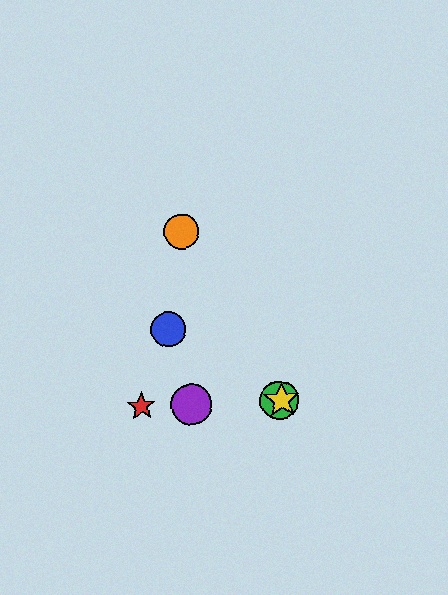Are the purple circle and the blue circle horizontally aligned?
No, the purple circle is at y≈404 and the blue circle is at y≈329.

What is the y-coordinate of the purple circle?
The purple circle is at y≈404.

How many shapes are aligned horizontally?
4 shapes (the red star, the green circle, the yellow star, the purple circle) are aligned horizontally.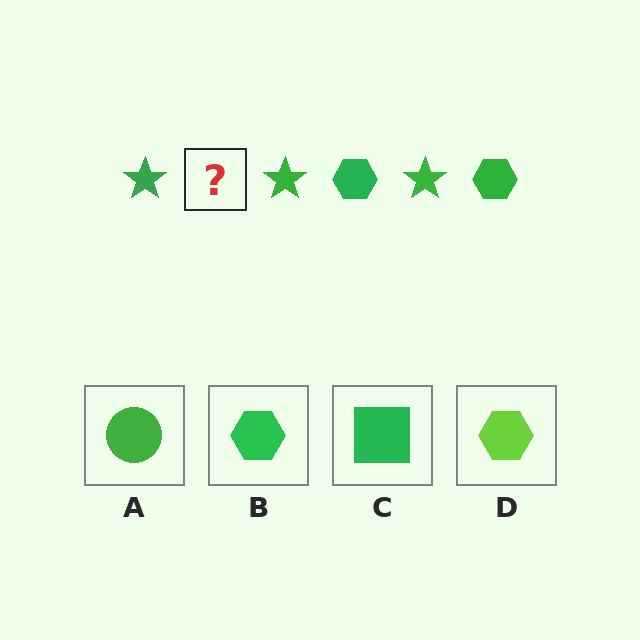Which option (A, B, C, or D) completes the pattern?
B.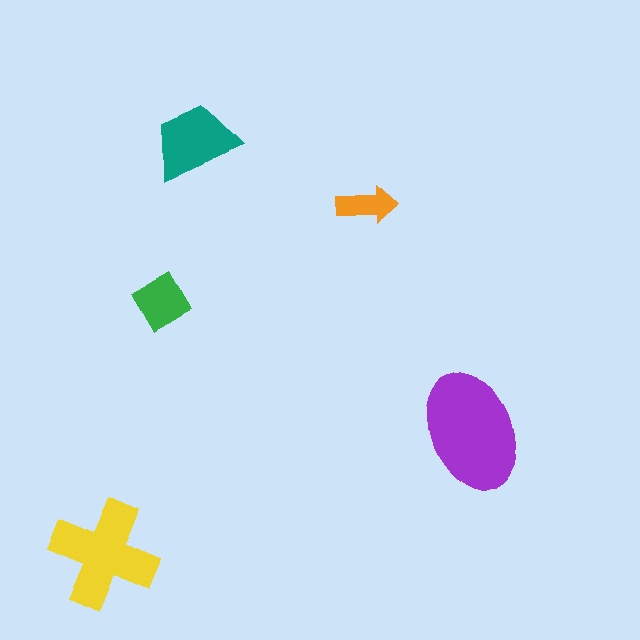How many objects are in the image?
There are 5 objects in the image.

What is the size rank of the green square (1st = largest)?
4th.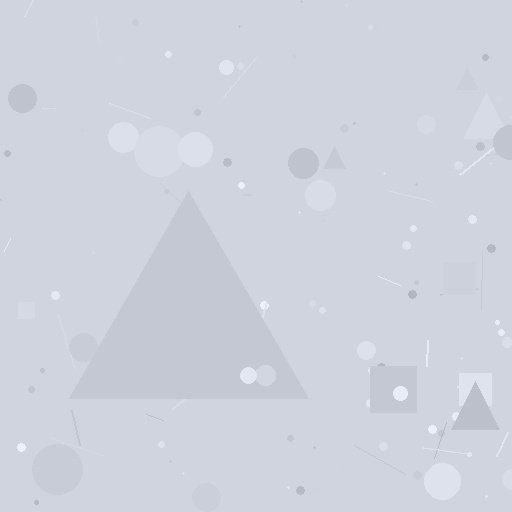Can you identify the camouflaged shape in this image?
The camouflaged shape is a triangle.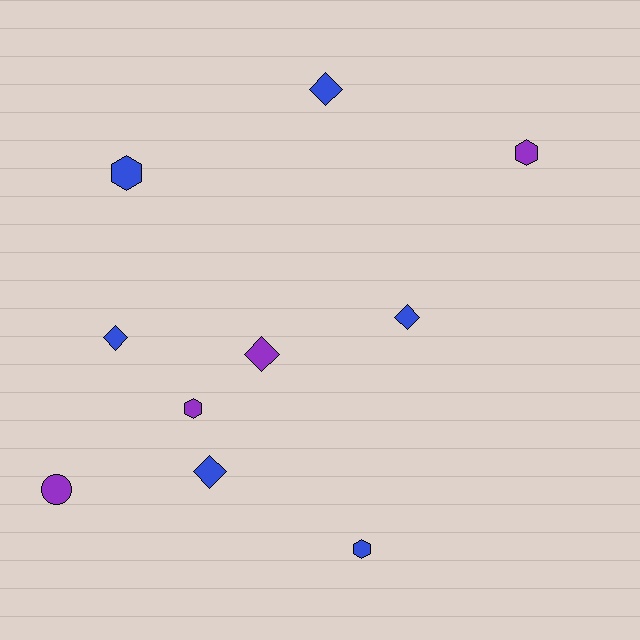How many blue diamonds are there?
There are 4 blue diamonds.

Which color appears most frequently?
Blue, with 6 objects.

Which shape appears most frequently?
Diamond, with 5 objects.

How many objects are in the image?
There are 10 objects.